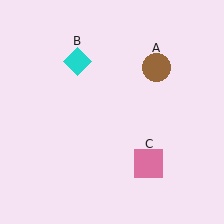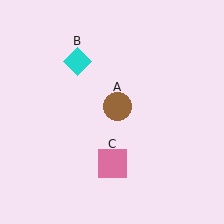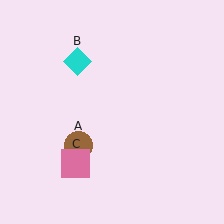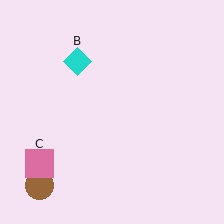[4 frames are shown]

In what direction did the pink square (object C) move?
The pink square (object C) moved left.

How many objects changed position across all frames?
2 objects changed position: brown circle (object A), pink square (object C).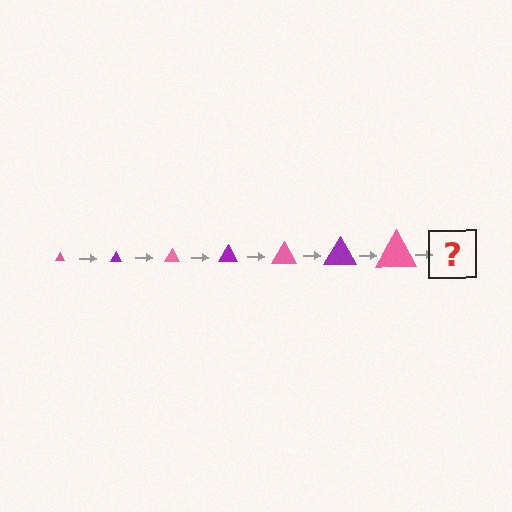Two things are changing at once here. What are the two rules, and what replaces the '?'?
The two rules are that the triangle grows larger each step and the color cycles through pink and purple. The '?' should be a purple triangle, larger than the previous one.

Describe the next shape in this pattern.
It should be a purple triangle, larger than the previous one.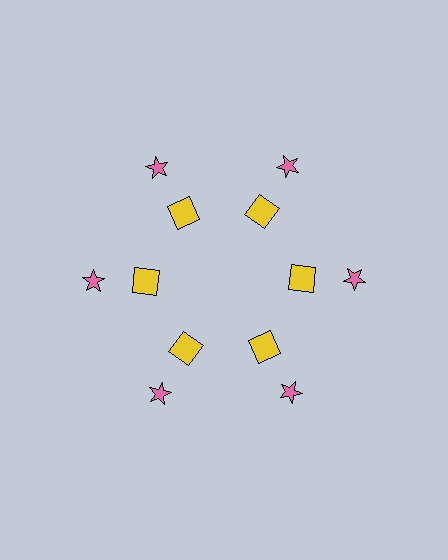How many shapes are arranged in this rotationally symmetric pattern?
There are 12 shapes, arranged in 6 groups of 2.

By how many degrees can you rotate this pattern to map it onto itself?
The pattern maps onto itself every 60 degrees of rotation.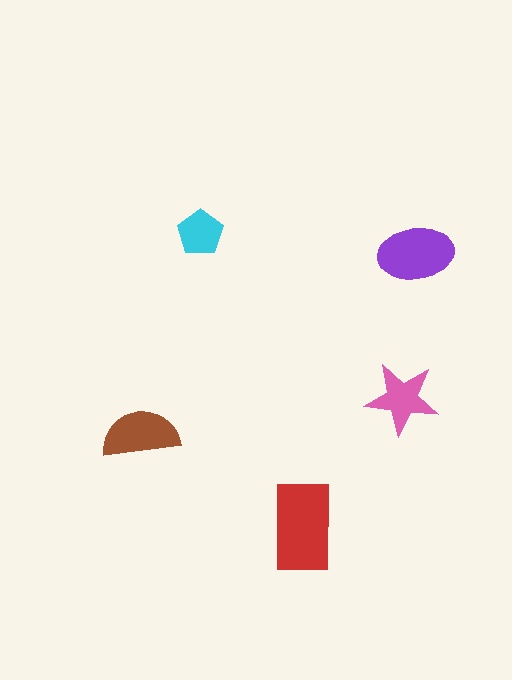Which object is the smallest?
The cyan pentagon.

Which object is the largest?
The red rectangle.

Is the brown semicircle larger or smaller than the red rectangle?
Smaller.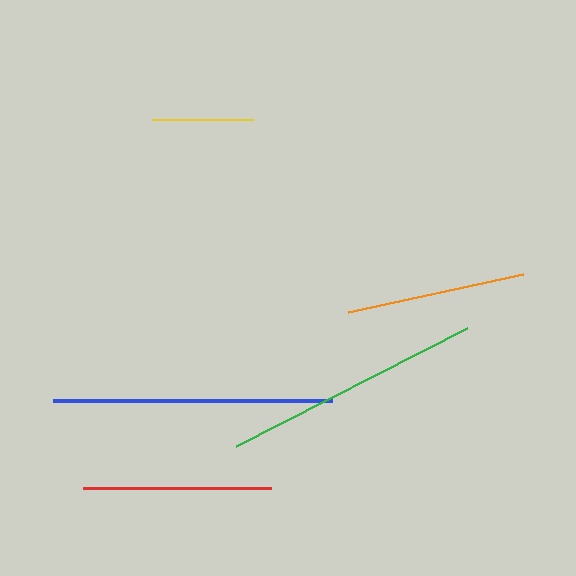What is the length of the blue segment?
The blue segment is approximately 279 pixels long.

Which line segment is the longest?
The blue line is the longest at approximately 279 pixels.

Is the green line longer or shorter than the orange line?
The green line is longer than the orange line.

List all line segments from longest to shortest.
From longest to shortest: blue, green, red, orange, yellow.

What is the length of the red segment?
The red segment is approximately 188 pixels long.